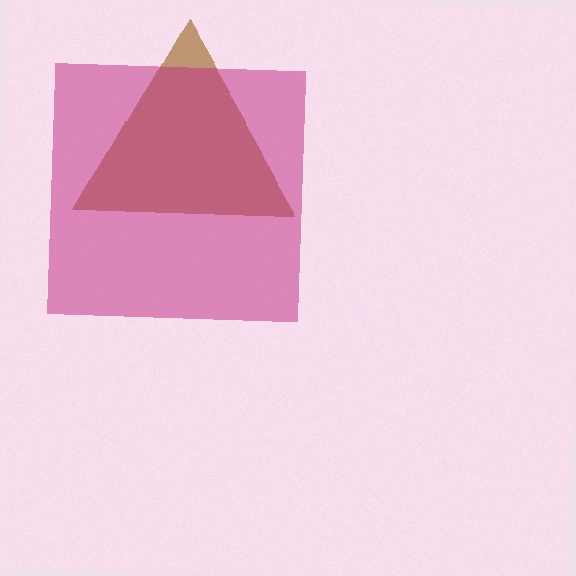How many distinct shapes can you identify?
There are 2 distinct shapes: a brown triangle, a magenta square.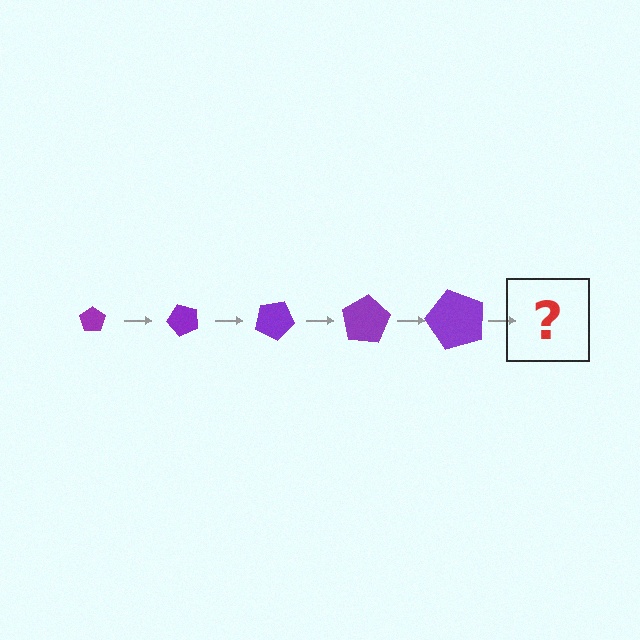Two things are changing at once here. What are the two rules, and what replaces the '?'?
The two rules are that the pentagon grows larger each step and it rotates 50 degrees each step. The '?' should be a pentagon, larger than the previous one and rotated 250 degrees from the start.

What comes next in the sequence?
The next element should be a pentagon, larger than the previous one and rotated 250 degrees from the start.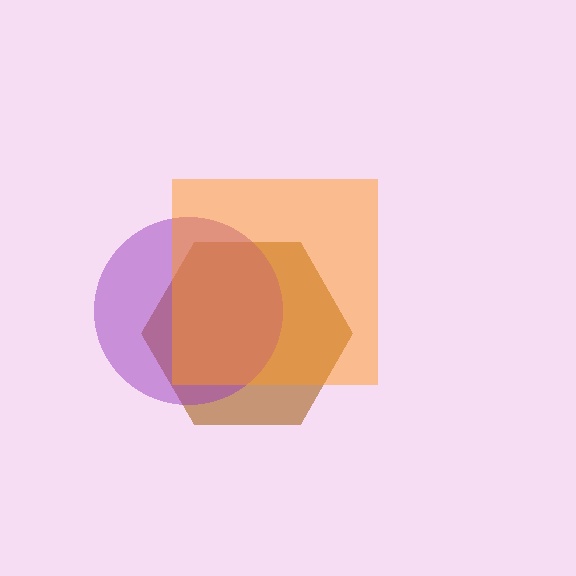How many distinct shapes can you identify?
There are 3 distinct shapes: a brown hexagon, a purple circle, an orange square.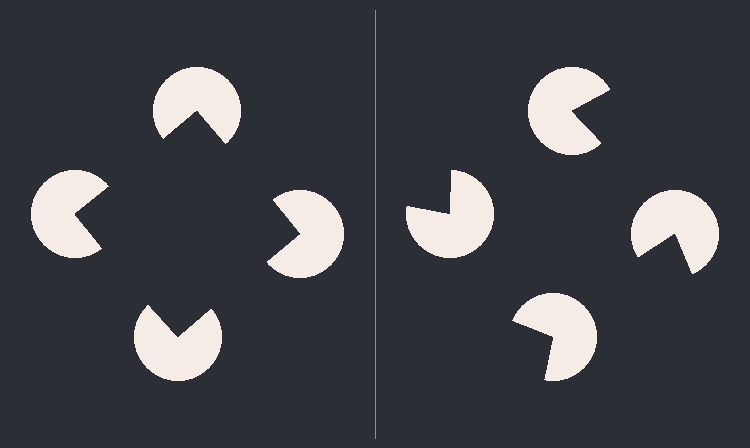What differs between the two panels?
The pac-man discs are positioned identically on both sides; only the wedge orientations differ. On the left they align to a square; on the right they are misaligned.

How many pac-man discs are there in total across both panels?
8 — 4 on each side.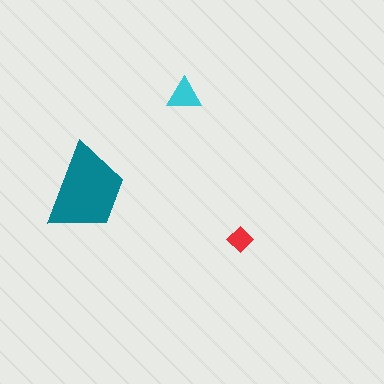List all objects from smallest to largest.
The red diamond, the cyan triangle, the teal trapezoid.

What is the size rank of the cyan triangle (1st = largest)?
2nd.